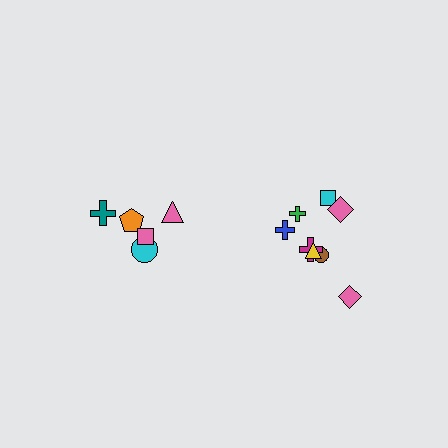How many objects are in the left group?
There are 5 objects.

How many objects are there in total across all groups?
There are 13 objects.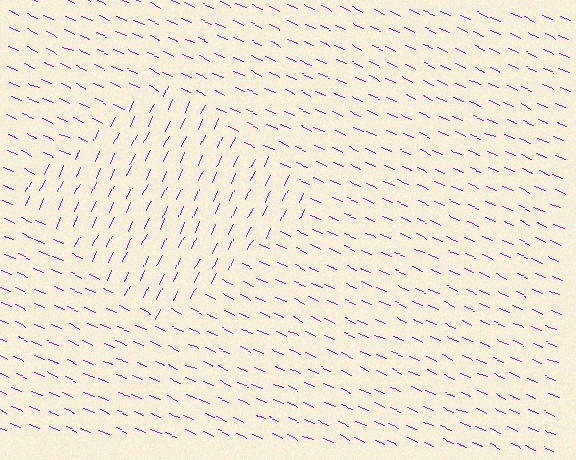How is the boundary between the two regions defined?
The boundary is defined purely by a change in line orientation (approximately 89 degrees difference). All lines are the same color and thickness.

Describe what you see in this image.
The image is filled with small purple line segments. A diamond region in the image has lines oriented differently from the surrounding lines, creating a visible texture boundary.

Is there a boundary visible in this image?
Yes, there is a texture boundary formed by a change in line orientation.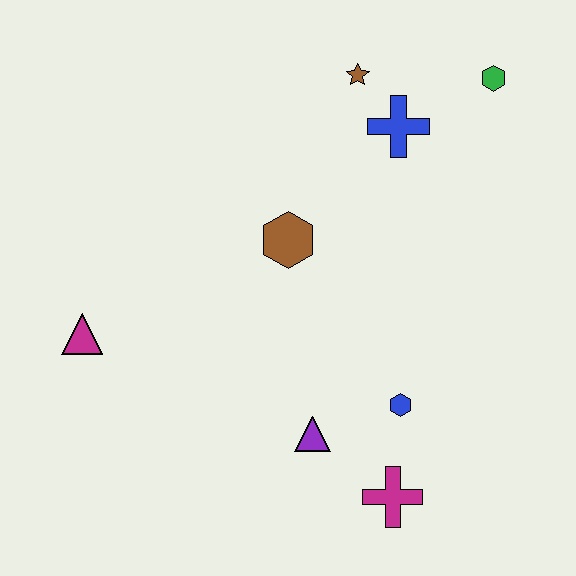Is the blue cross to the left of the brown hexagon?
No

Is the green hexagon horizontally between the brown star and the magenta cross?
No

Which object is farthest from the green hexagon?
The magenta triangle is farthest from the green hexagon.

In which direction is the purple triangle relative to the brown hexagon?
The purple triangle is below the brown hexagon.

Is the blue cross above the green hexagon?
No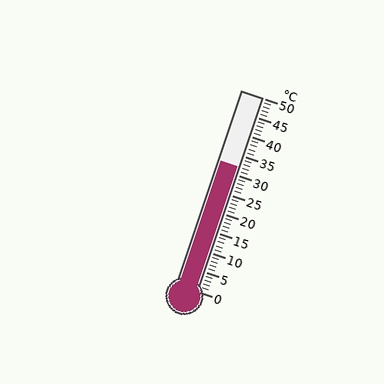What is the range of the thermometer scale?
The thermometer scale ranges from 0°C to 50°C.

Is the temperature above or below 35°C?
The temperature is below 35°C.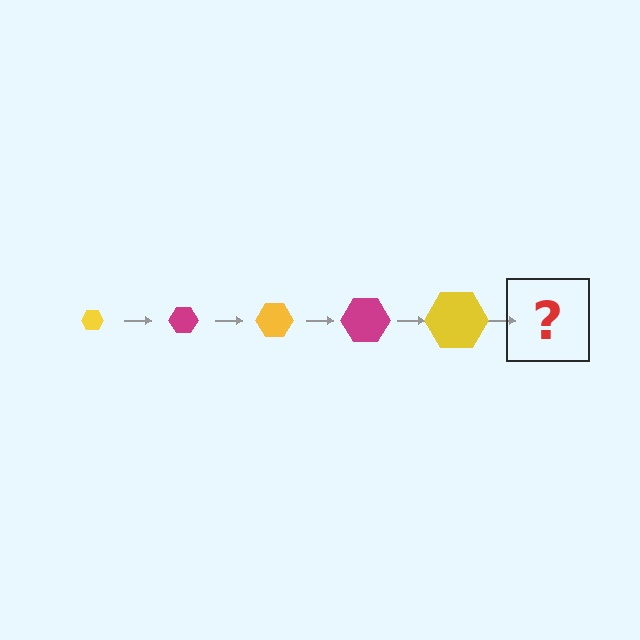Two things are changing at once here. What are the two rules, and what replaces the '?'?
The two rules are that the hexagon grows larger each step and the color cycles through yellow and magenta. The '?' should be a magenta hexagon, larger than the previous one.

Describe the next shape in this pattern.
It should be a magenta hexagon, larger than the previous one.